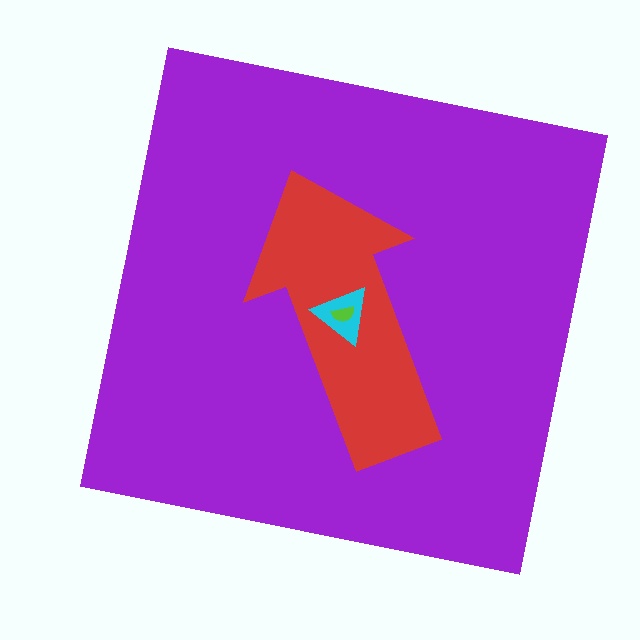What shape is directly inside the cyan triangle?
The lime semicircle.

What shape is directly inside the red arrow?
The cyan triangle.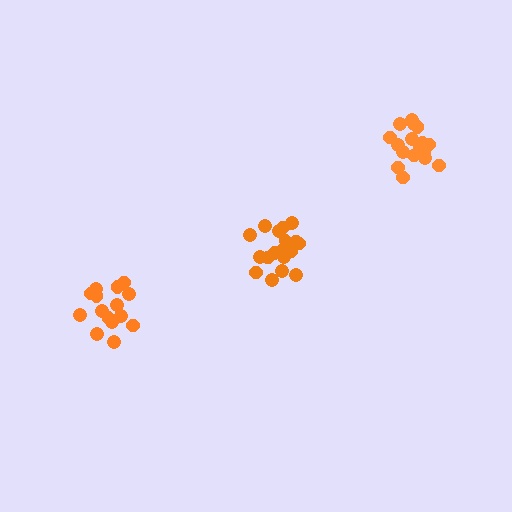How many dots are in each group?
Group 1: 19 dots, Group 2: 16 dots, Group 3: 18 dots (53 total).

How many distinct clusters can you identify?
There are 3 distinct clusters.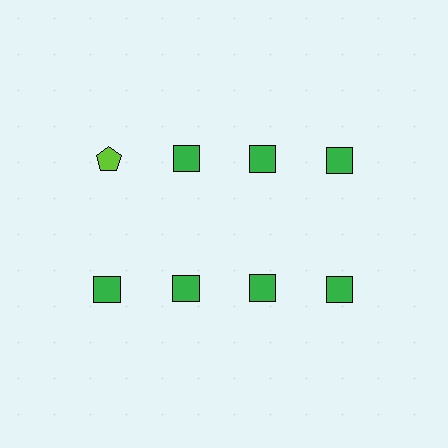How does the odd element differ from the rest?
It differs in both color (lime instead of green) and shape (pentagon instead of square).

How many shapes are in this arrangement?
There are 8 shapes arranged in a grid pattern.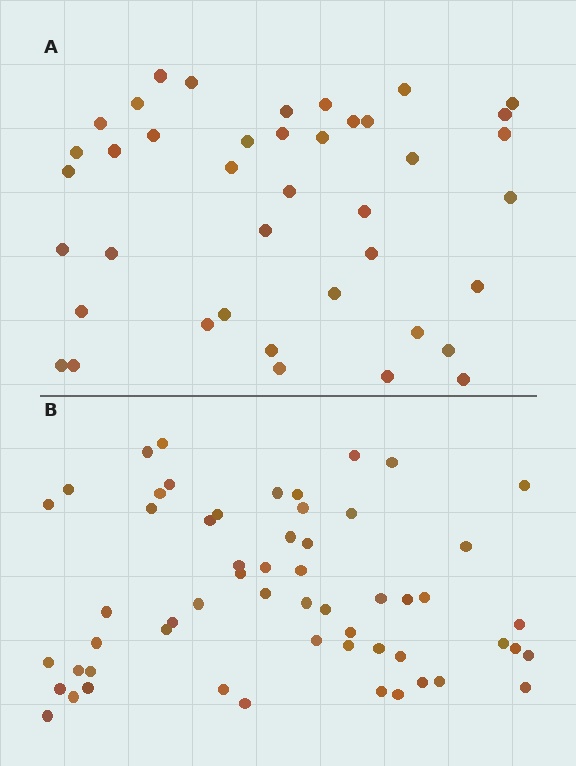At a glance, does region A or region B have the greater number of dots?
Region B (the bottom region) has more dots.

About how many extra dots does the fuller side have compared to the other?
Region B has approximately 15 more dots than region A.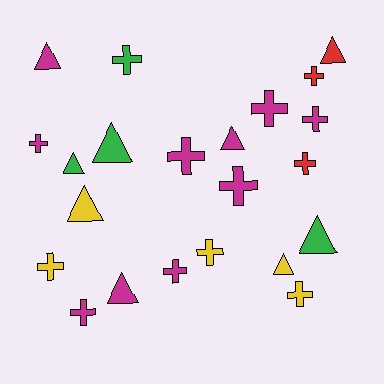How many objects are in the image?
There are 22 objects.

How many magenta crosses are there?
There are 7 magenta crosses.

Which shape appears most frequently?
Cross, with 13 objects.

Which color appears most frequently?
Magenta, with 10 objects.